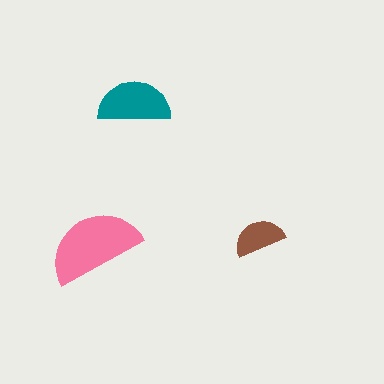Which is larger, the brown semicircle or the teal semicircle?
The teal one.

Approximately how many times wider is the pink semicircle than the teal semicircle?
About 1.5 times wider.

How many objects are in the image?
There are 3 objects in the image.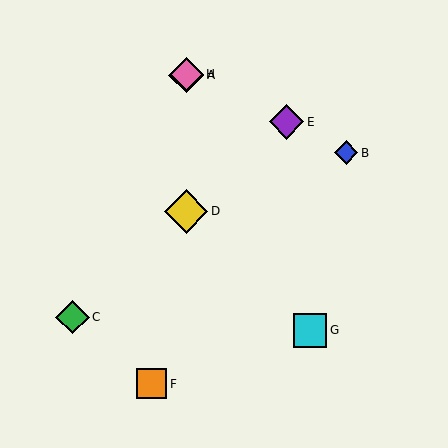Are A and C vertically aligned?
No, A is at x≈186 and C is at x≈73.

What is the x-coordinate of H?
Object H is at x≈186.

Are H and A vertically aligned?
Yes, both are at x≈186.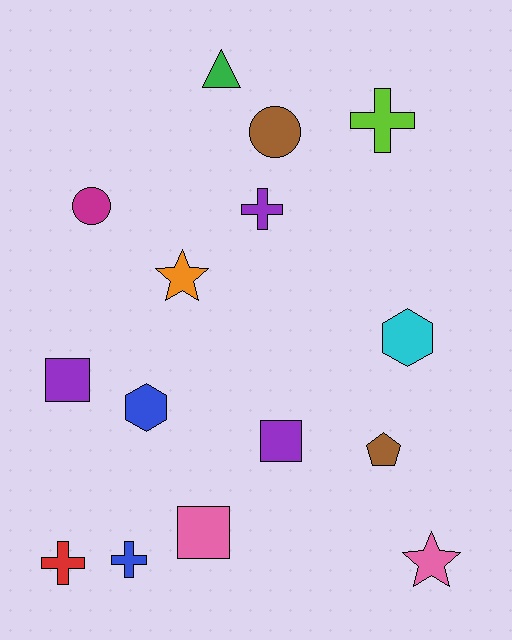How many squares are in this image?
There are 3 squares.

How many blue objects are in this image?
There are 2 blue objects.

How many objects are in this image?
There are 15 objects.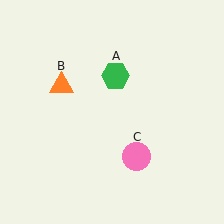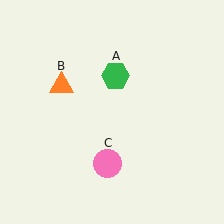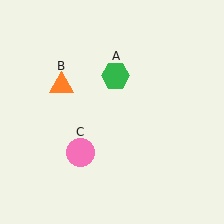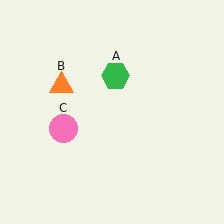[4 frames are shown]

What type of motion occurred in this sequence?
The pink circle (object C) rotated clockwise around the center of the scene.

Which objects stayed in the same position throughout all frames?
Green hexagon (object A) and orange triangle (object B) remained stationary.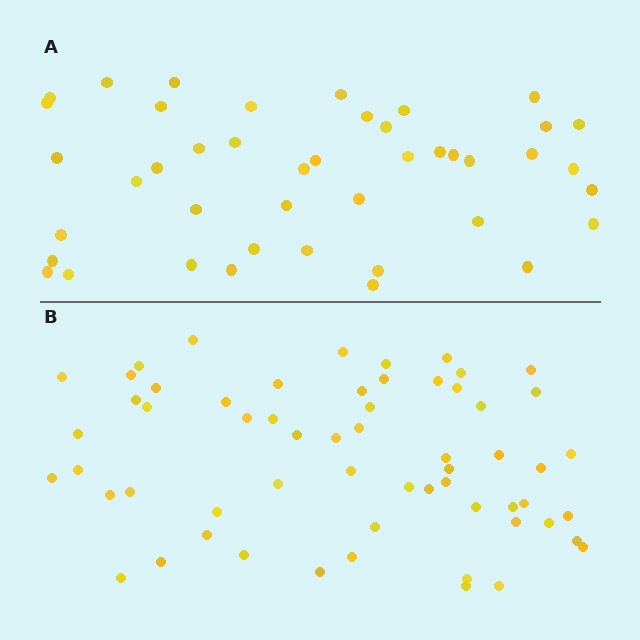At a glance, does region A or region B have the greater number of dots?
Region B (the bottom region) has more dots.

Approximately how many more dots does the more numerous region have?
Region B has approximately 15 more dots than region A.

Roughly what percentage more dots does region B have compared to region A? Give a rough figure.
About 40% more.